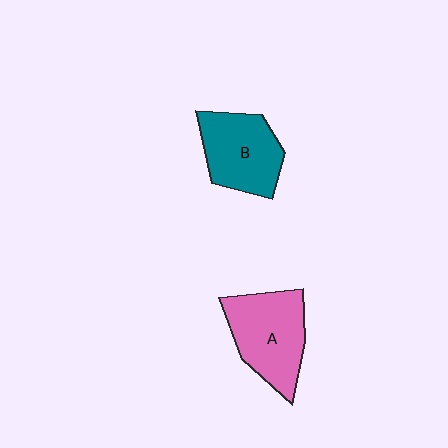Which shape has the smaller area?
Shape B (teal).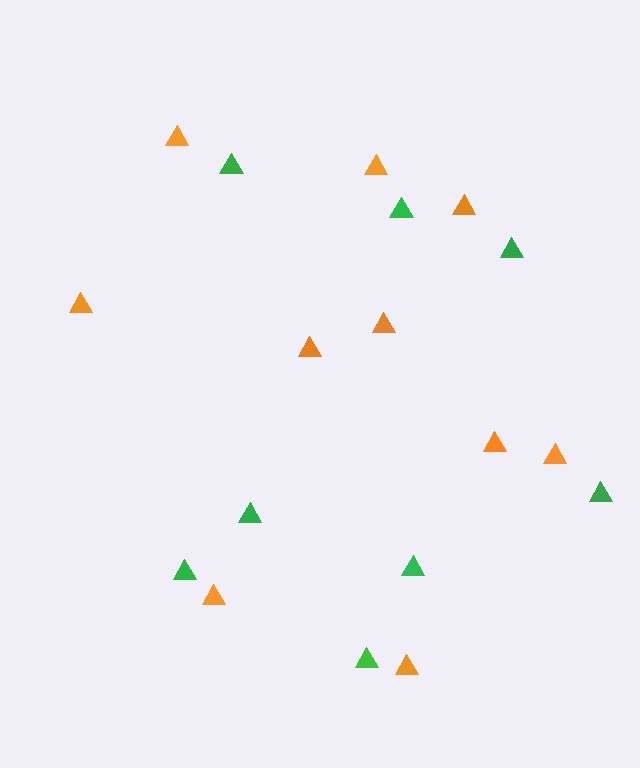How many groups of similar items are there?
There are 2 groups: one group of orange triangles (10) and one group of green triangles (8).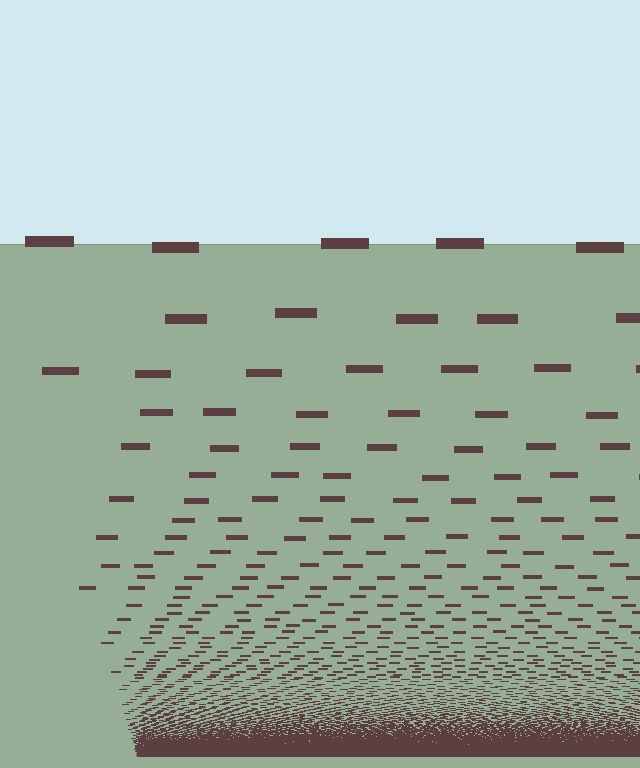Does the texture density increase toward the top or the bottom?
Density increases toward the bottom.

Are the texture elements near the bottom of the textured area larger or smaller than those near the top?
Smaller. The gradient is inverted — elements near the bottom are smaller and denser.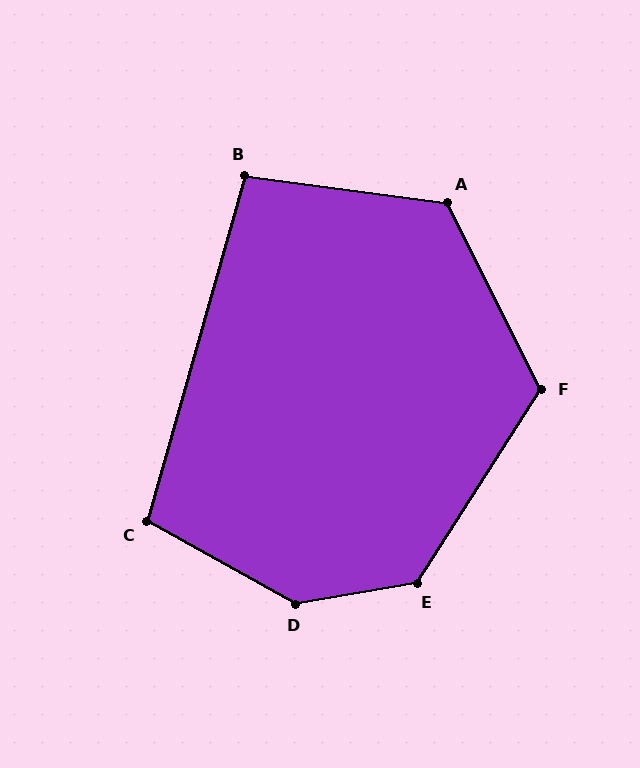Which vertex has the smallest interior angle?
B, at approximately 98 degrees.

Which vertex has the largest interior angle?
D, at approximately 141 degrees.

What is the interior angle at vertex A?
Approximately 124 degrees (obtuse).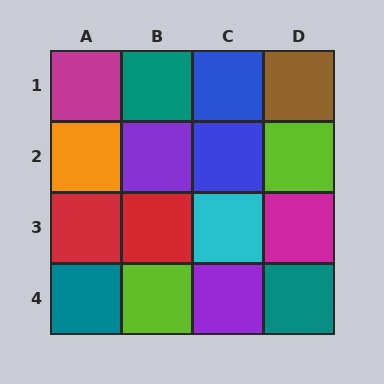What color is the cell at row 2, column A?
Orange.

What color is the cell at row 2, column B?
Purple.